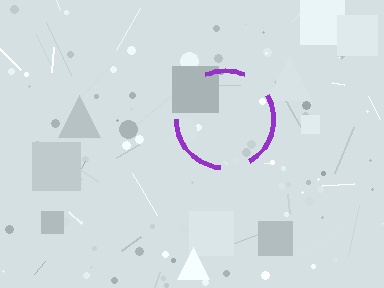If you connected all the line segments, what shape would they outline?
They would outline a circle.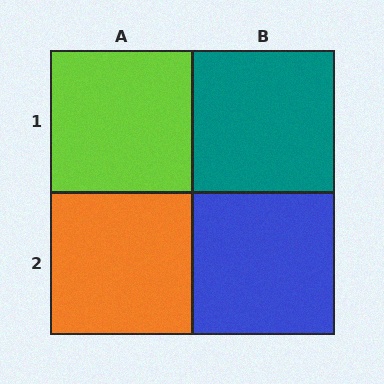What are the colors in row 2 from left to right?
Orange, blue.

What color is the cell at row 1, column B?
Teal.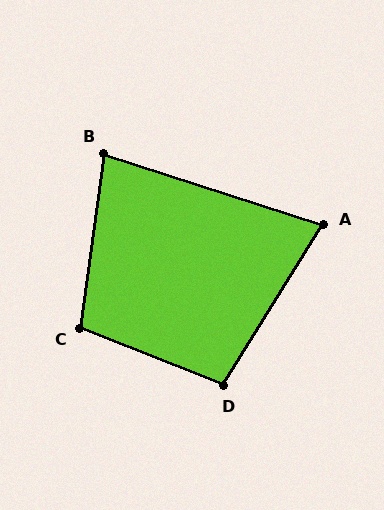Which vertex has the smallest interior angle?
A, at approximately 76 degrees.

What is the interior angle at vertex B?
Approximately 80 degrees (acute).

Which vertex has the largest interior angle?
C, at approximately 104 degrees.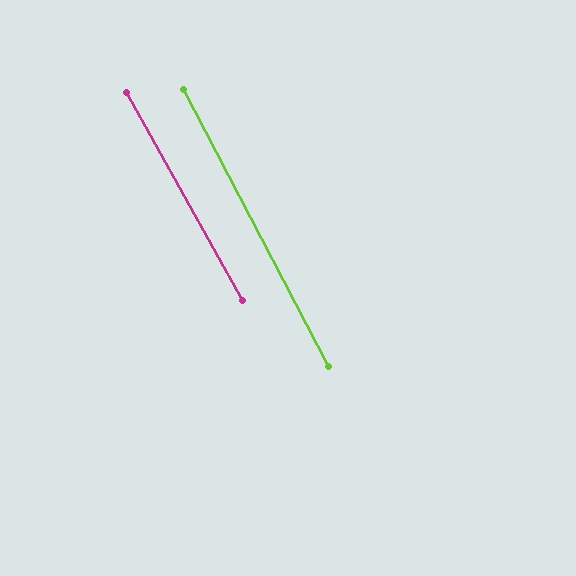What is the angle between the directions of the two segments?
Approximately 1 degree.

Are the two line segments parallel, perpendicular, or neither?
Parallel — their directions differ by only 1.4°.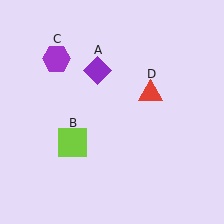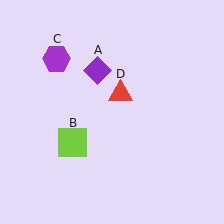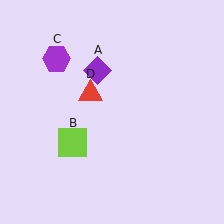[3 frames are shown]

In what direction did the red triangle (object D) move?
The red triangle (object D) moved left.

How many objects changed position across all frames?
1 object changed position: red triangle (object D).